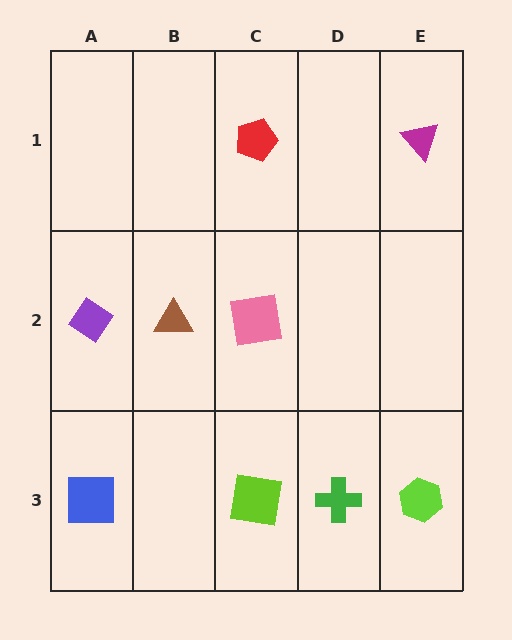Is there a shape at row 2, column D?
No, that cell is empty.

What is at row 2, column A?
A purple diamond.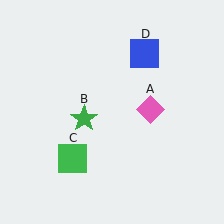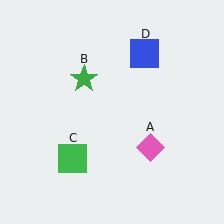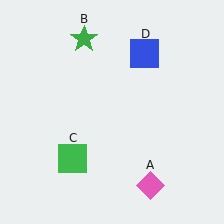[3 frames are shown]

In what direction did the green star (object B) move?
The green star (object B) moved up.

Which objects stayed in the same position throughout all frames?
Green square (object C) and blue square (object D) remained stationary.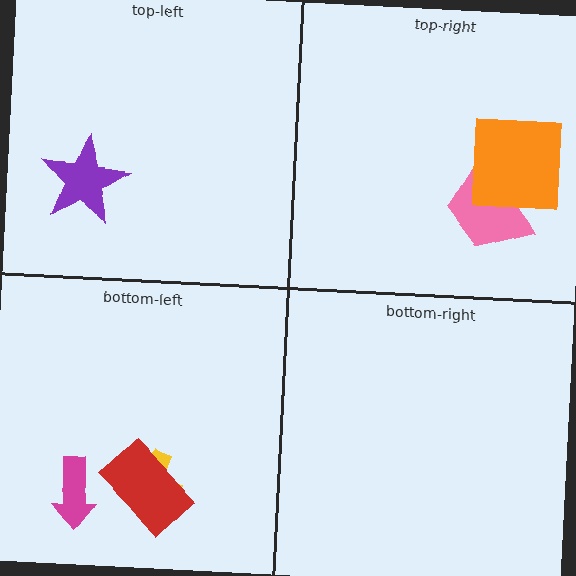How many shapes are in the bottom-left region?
3.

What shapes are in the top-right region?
The pink trapezoid, the orange square.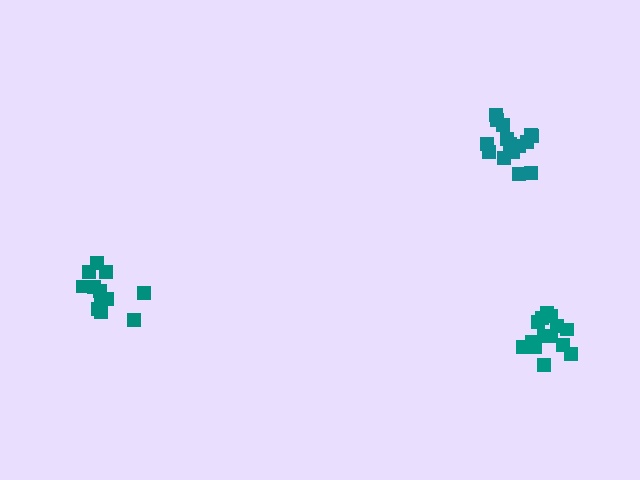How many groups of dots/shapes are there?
There are 3 groups.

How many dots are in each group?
Group 1: 12 dots, Group 2: 15 dots, Group 3: 14 dots (41 total).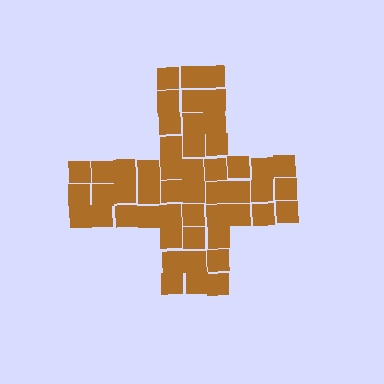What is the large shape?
The large shape is a cross.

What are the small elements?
The small elements are squares.